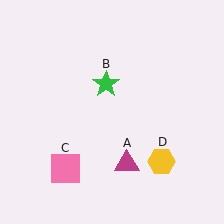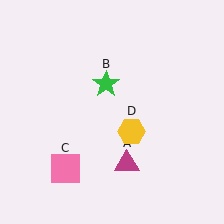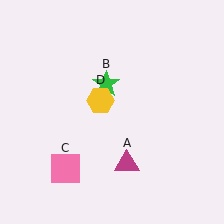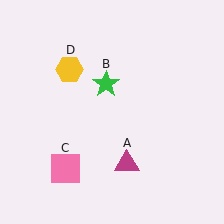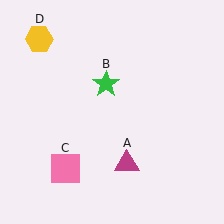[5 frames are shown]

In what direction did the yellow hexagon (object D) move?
The yellow hexagon (object D) moved up and to the left.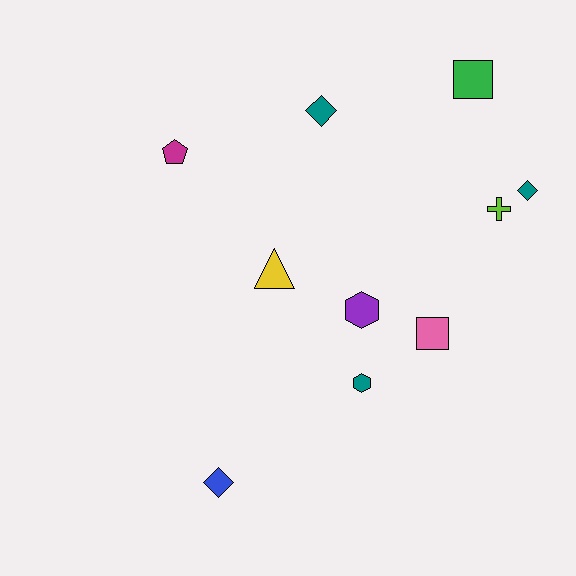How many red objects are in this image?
There are no red objects.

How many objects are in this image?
There are 10 objects.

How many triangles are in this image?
There is 1 triangle.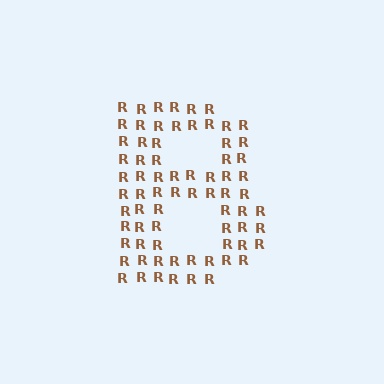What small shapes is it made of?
It is made of small letter R's.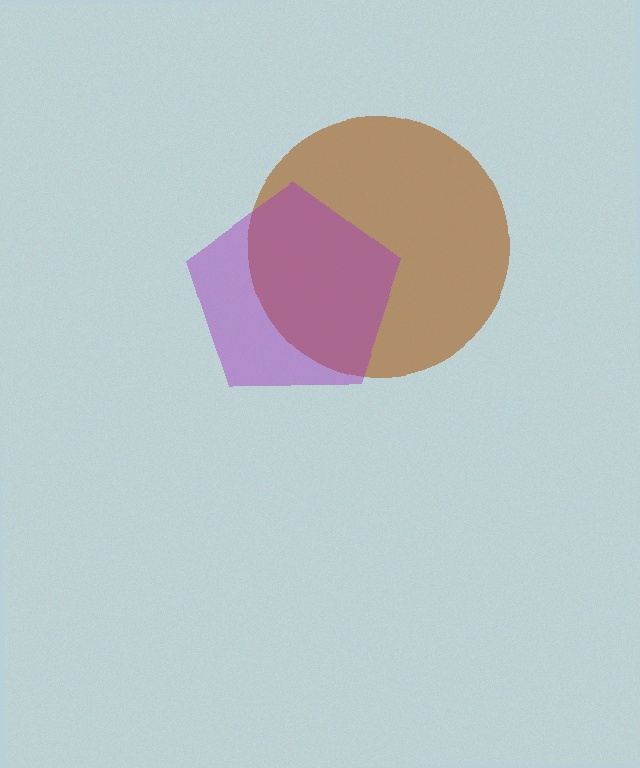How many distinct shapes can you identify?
There are 2 distinct shapes: a brown circle, a purple pentagon.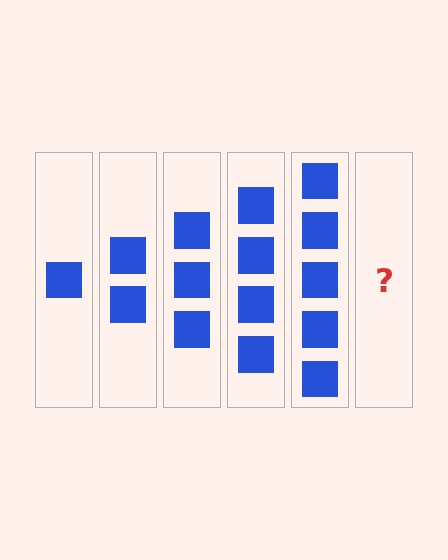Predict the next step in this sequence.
The next step is 6 squares.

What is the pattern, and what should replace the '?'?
The pattern is that each step adds one more square. The '?' should be 6 squares.